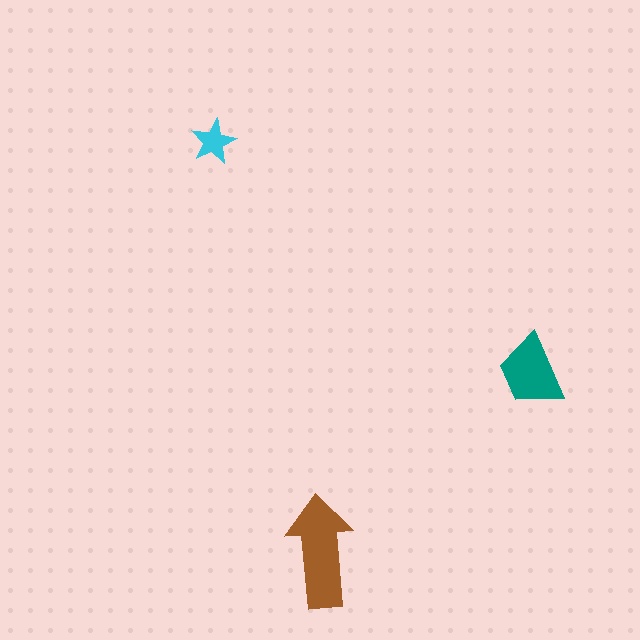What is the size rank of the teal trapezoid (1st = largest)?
2nd.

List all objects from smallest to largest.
The cyan star, the teal trapezoid, the brown arrow.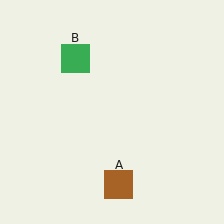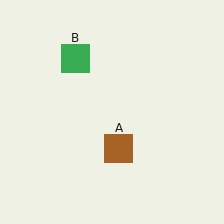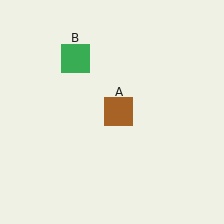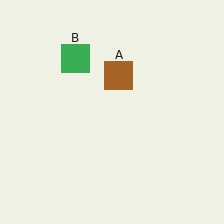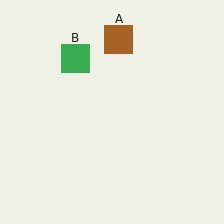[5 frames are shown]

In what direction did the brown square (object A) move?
The brown square (object A) moved up.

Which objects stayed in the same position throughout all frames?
Green square (object B) remained stationary.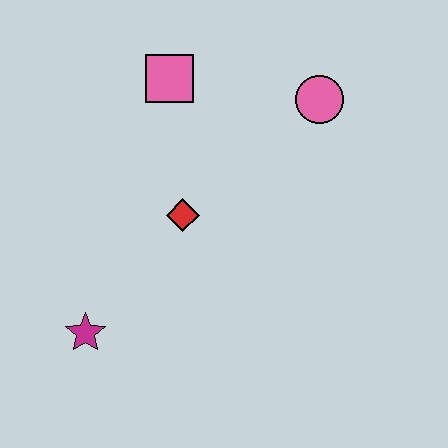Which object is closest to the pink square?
The red diamond is closest to the pink square.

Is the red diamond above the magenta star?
Yes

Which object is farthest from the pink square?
The magenta star is farthest from the pink square.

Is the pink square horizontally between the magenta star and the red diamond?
Yes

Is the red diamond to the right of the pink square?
Yes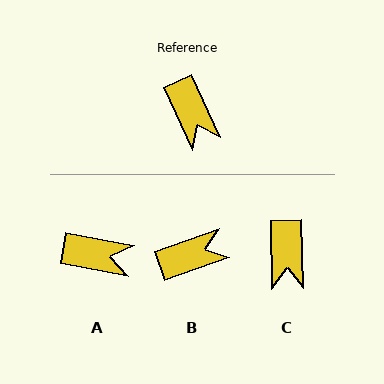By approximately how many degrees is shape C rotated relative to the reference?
Approximately 23 degrees clockwise.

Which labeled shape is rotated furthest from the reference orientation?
B, about 85 degrees away.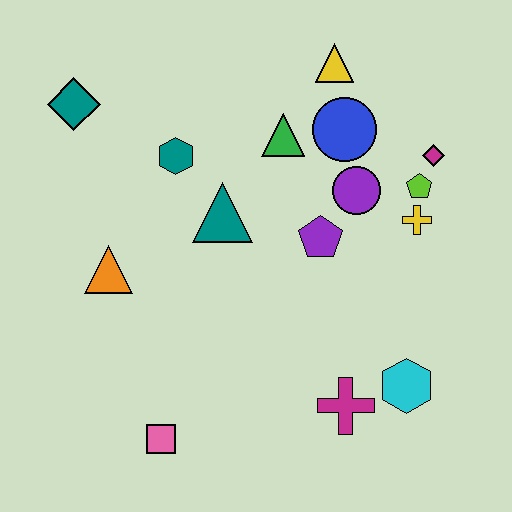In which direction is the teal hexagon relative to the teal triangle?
The teal hexagon is above the teal triangle.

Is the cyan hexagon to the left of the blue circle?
No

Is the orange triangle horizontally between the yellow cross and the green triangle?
No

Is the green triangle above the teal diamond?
No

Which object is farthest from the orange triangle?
The magenta diamond is farthest from the orange triangle.